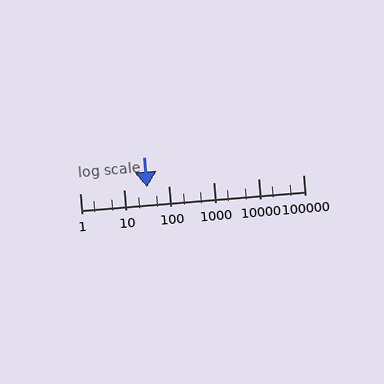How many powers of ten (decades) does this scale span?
The scale spans 5 decades, from 1 to 100000.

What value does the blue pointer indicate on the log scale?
The pointer indicates approximately 32.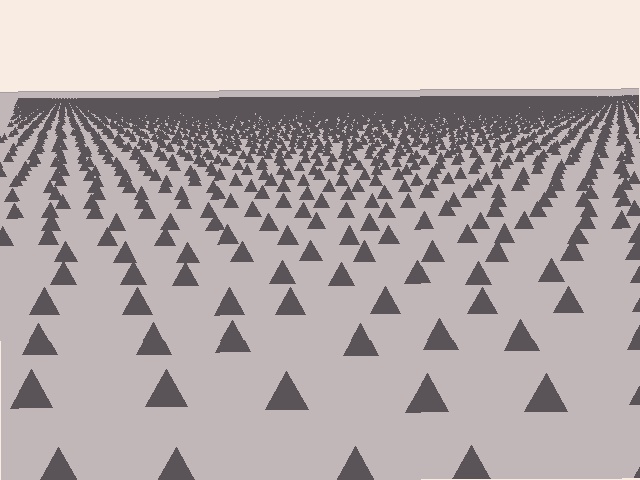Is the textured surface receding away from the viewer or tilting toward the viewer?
The surface is receding away from the viewer. Texture elements get smaller and denser toward the top.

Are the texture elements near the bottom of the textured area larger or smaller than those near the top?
Larger. Near the bottom, elements are closer to the viewer and appear at a bigger on-screen size.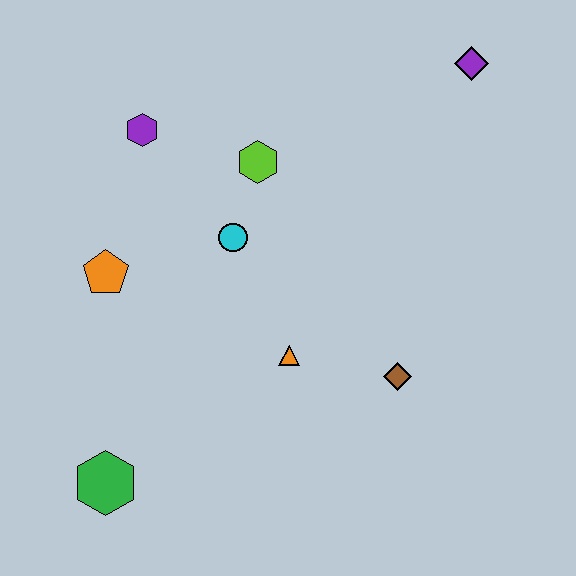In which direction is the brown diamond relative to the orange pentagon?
The brown diamond is to the right of the orange pentagon.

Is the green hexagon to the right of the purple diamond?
No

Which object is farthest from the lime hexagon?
The green hexagon is farthest from the lime hexagon.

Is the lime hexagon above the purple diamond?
No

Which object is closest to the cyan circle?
The lime hexagon is closest to the cyan circle.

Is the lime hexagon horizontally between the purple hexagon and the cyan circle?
No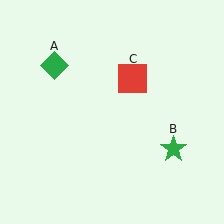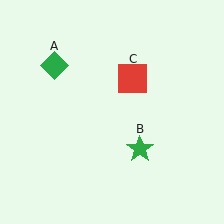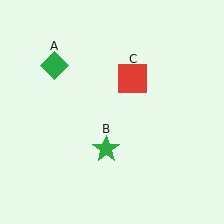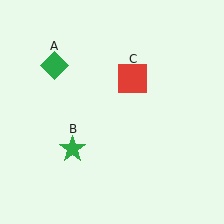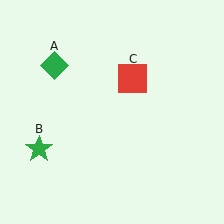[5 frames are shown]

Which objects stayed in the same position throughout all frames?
Green diamond (object A) and red square (object C) remained stationary.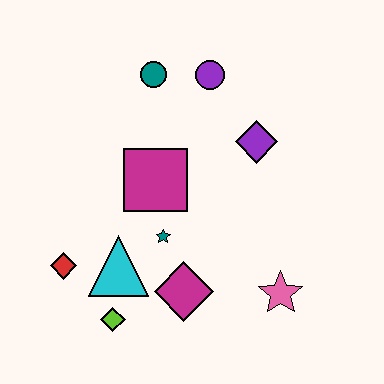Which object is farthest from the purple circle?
The lime diamond is farthest from the purple circle.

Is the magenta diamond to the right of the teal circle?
Yes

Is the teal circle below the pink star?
No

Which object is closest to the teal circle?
The purple circle is closest to the teal circle.